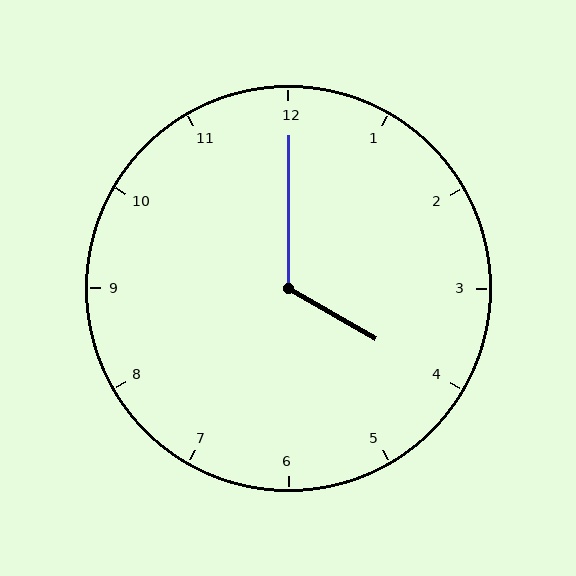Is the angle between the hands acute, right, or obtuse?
It is obtuse.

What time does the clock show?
4:00.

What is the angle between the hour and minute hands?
Approximately 120 degrees.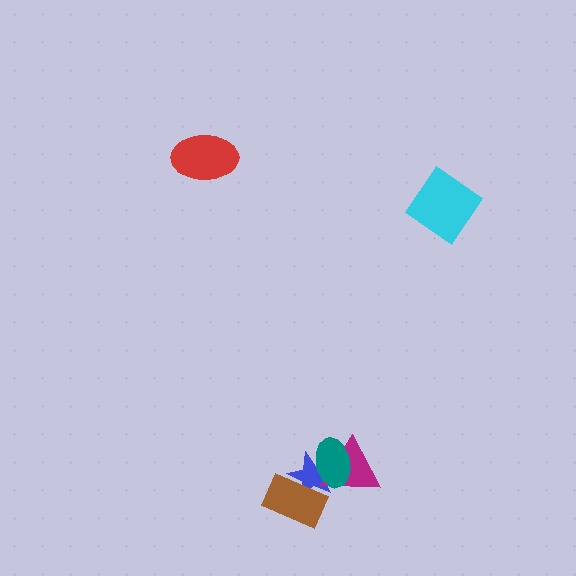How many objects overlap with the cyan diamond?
0 objects overlap with the cyan diamond.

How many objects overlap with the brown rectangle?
1 object overlaps with the brown rectangle.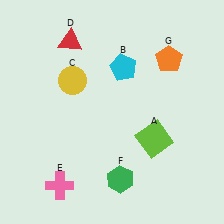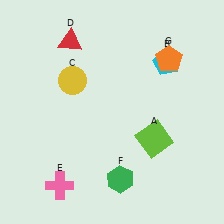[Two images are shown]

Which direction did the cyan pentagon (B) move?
The cyan pentagon (B) moved right.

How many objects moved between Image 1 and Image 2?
1 object moved between the two images.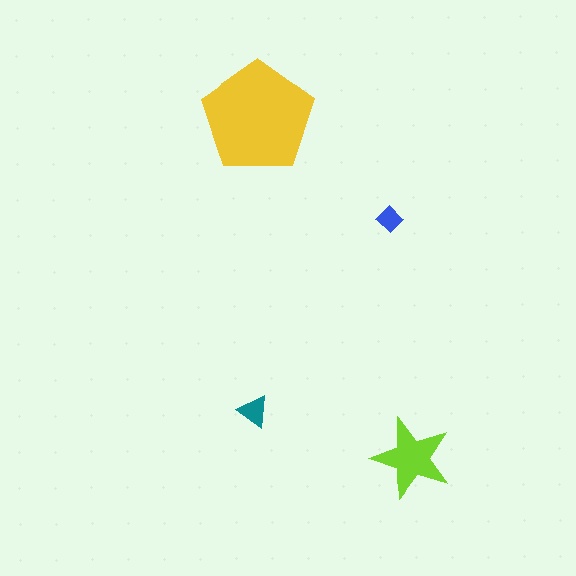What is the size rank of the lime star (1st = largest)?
2nd.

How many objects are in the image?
There are 4 objects in the image.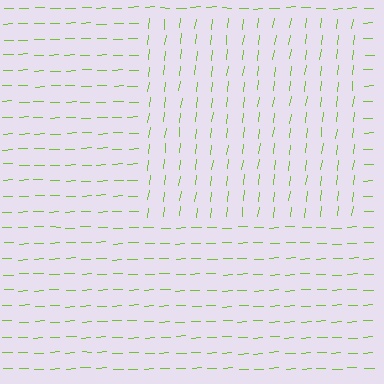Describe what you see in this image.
The image is filled with small lime line segments. A rectangle region in the image has lines oriented differently from the surrounding lines, creating a visible texture boundary.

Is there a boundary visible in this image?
Yes, there is a texture boundary formed by a change in line orientation.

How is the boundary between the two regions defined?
The boundary is defined purely by a change in line orientation (approximately 80 degrees difference). All lines are the same color and thickness.